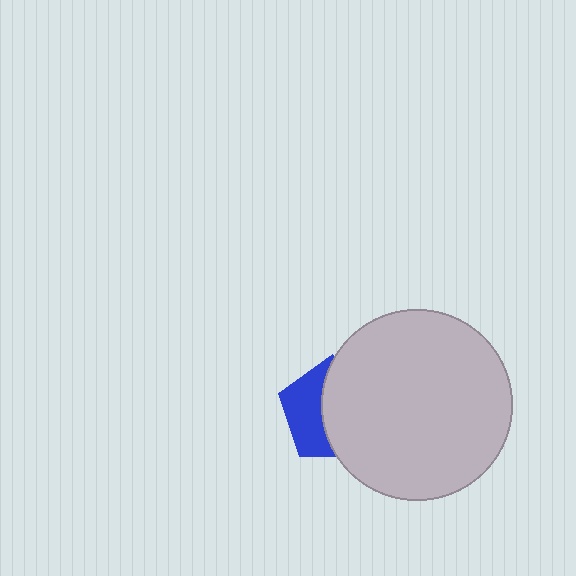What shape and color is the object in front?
The object in front is a light gray circle.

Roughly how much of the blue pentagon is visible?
A small part of it is visible (roughly 41%).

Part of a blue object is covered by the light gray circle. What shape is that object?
It is a pentagon.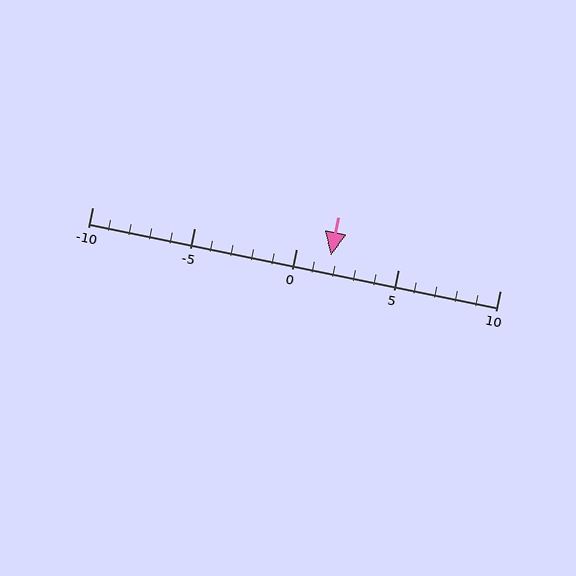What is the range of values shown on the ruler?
The ruler shows values from -10 to 10.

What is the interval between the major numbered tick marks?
The major tick marks are spaced 5 units apart.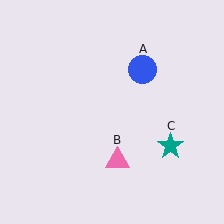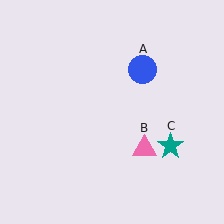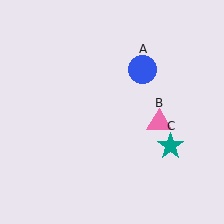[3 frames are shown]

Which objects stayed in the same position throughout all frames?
Blue circle (object A) and teal star (object C) remained stationary.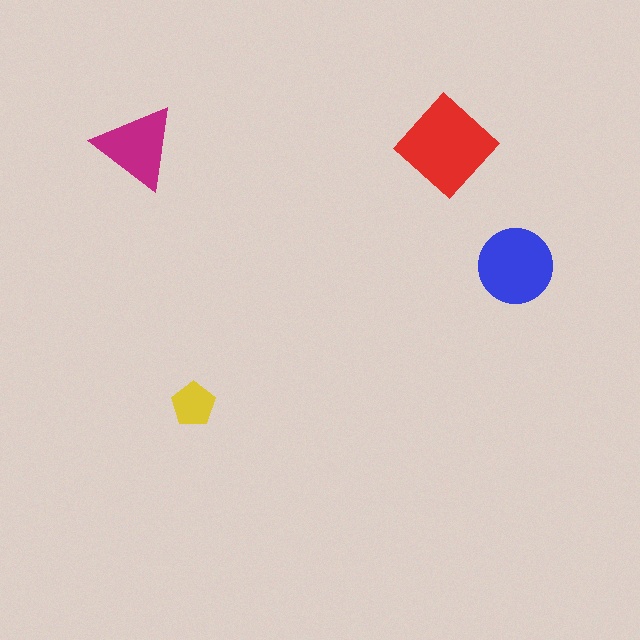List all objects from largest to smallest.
The red diamond, the blue circle, the magenta triangle, the yellow pentagon.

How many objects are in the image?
There are 4 objects in the image.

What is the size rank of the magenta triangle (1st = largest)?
3rd.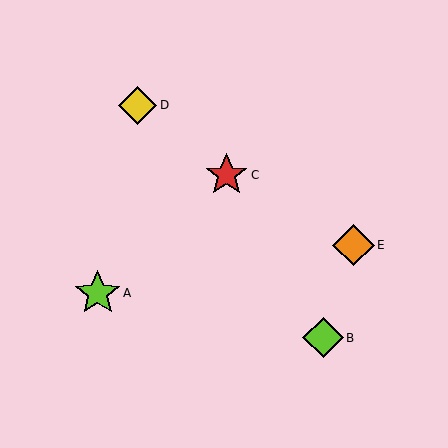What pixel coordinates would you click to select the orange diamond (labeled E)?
Click at (353, 245) to select the orange diamond E.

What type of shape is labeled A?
Shape A is a lime star.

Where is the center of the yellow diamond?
The center of the yellow diamond is at (138, 105).